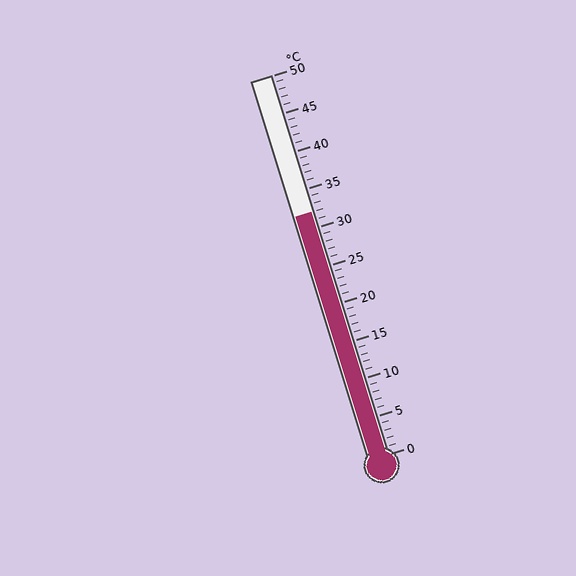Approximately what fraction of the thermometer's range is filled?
The thermometer is filled to approximately 65% of its range.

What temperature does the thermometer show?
The thermometer shows approximately 32°C.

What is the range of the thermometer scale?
The thermometer scale ranges from 0°C to 50°C.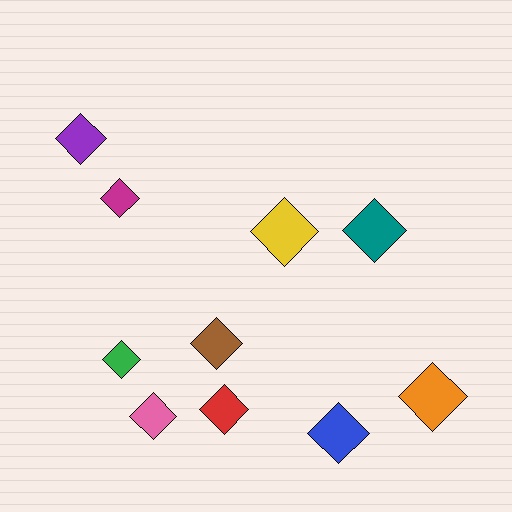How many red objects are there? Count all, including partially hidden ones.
There is 1 red object.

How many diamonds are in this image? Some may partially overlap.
There are 10 diamonds.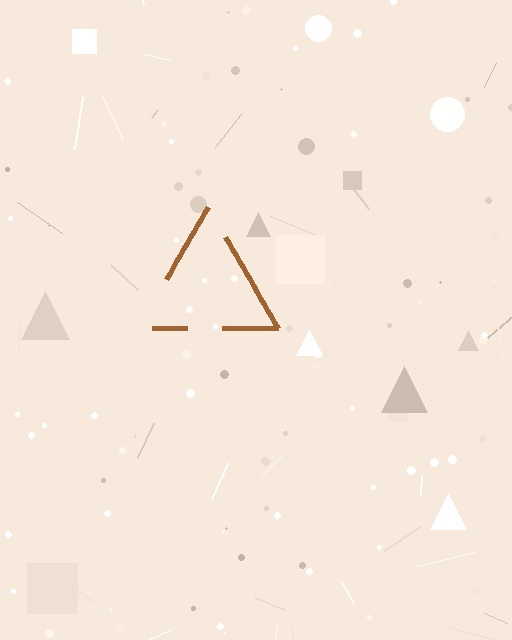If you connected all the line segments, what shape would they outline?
They would outline a triangle.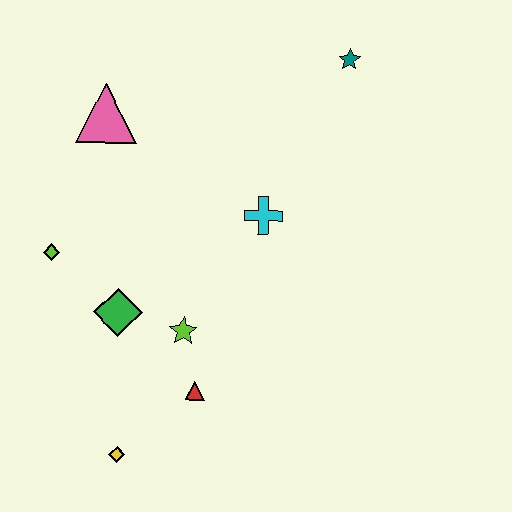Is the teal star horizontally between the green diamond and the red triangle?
No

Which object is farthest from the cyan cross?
The yellow diamond is farthest from the cyan cross.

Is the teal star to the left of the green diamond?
No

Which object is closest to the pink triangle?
The lime diamond is closest to the pink triangle.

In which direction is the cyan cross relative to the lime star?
The cyan cross is above the lime star.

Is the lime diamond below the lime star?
No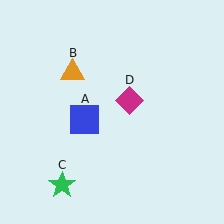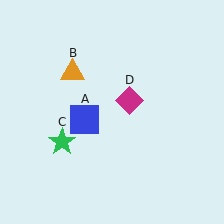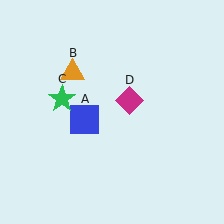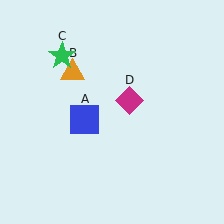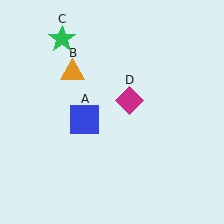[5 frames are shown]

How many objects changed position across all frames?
1 object changed position: green star (object C).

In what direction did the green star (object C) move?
The green star (object C) moved up.